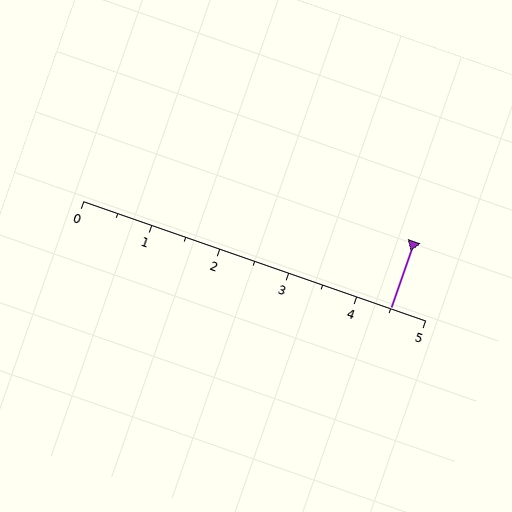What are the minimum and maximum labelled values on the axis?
The axis runs from 0 to 5.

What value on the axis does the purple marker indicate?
The marker indicates approximately 4.5.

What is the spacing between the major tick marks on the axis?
The major ticks are spaced 1 apart.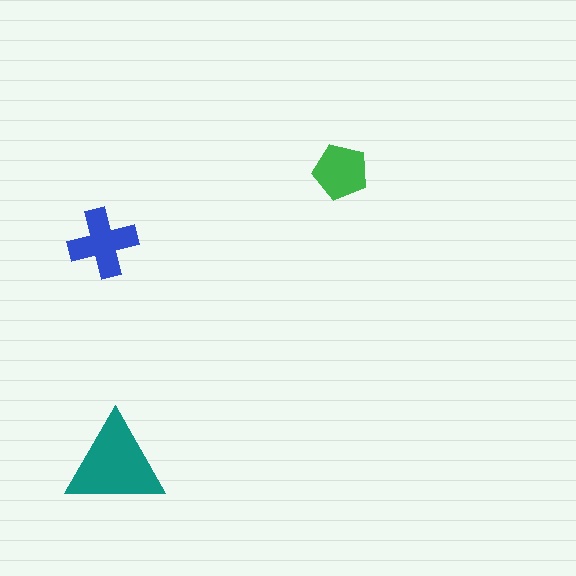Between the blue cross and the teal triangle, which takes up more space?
The teal triangle.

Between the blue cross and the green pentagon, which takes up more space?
The blue cross.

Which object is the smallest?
The green pentagon.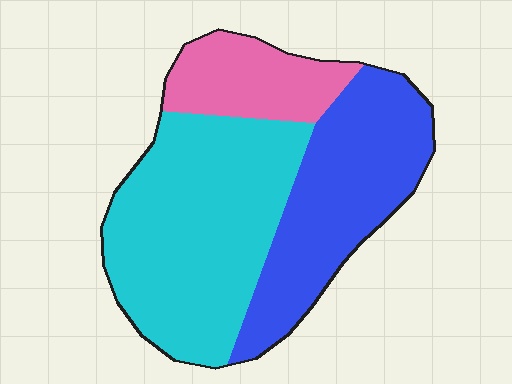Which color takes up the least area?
Pink, at roughly 15%.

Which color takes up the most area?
Cyan, at roughly 50%.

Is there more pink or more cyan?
Cyan.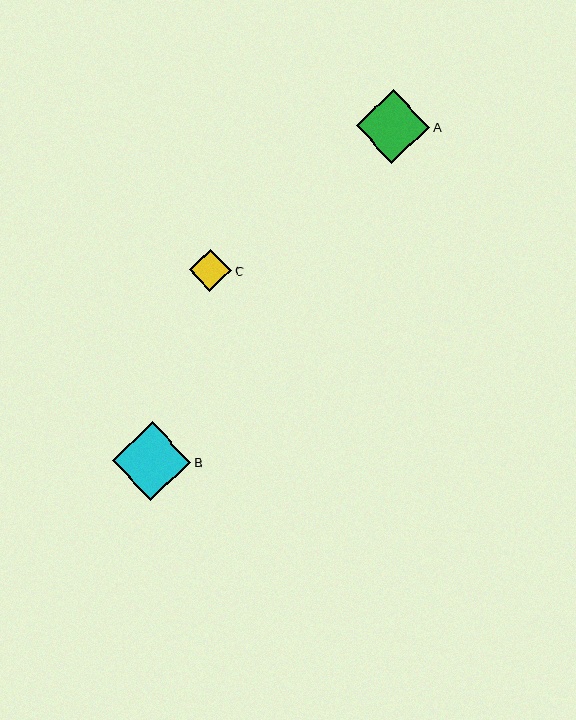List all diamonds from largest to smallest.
From largest to smallest: B, A, C.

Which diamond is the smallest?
Diamond C is the smallest with a size of approximately 42 pixels.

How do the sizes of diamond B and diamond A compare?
Diamond B and diamond A are approximately the same size.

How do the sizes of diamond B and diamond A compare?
Diamond B and diamond A are approximately the same size.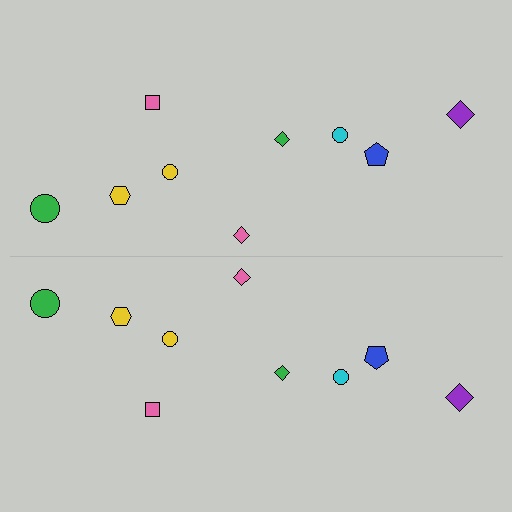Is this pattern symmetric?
Yes, this pattern has bilateral (reflection) symmetry.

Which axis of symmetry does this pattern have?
The pattern has a horizontal axis of symmetry running through the center of the image.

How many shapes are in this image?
There are 18 shapes in this image.